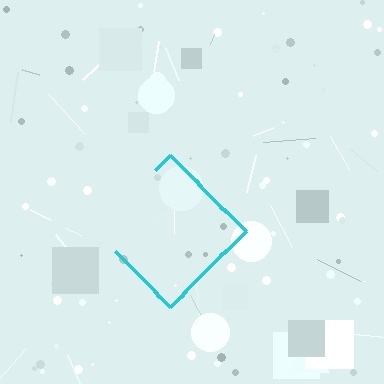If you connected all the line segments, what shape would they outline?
They would outline a diamond.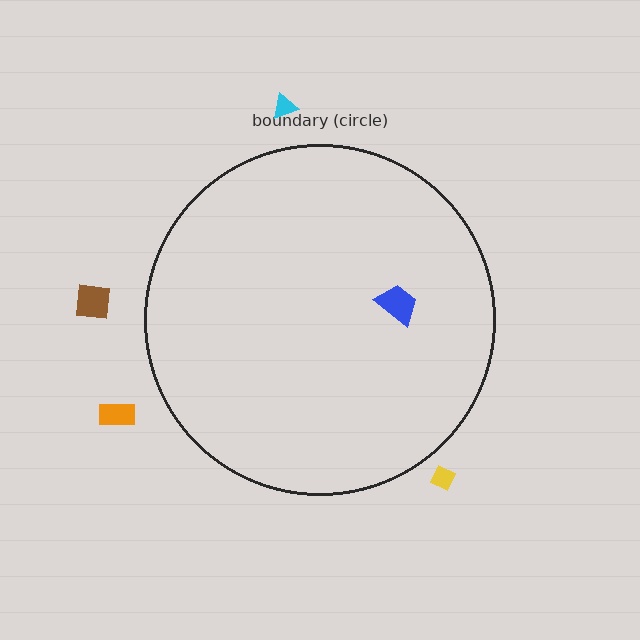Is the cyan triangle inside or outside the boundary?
Outside.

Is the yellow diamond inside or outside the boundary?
Outside.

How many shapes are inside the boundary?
1 inside, 4 outside.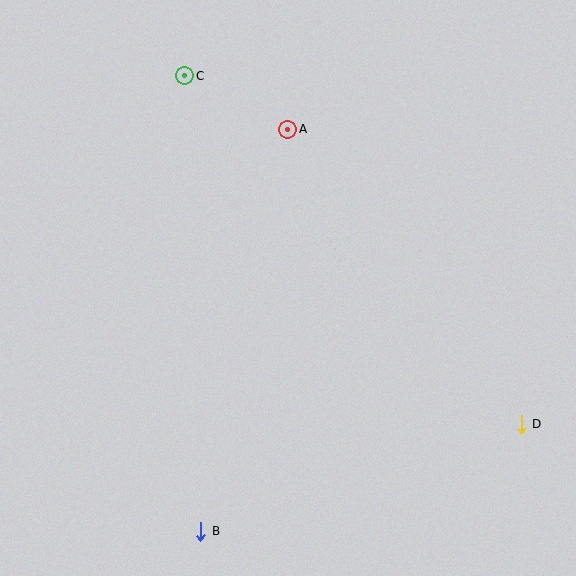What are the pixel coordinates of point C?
Point C is at (185, 76).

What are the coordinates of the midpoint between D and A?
The midpoint between D and A is at (404, 277).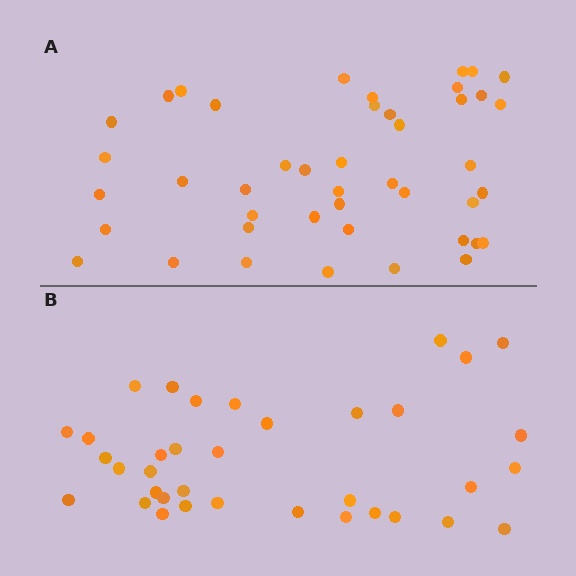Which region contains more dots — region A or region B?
Region A (the top region) has more dots.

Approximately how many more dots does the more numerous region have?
Region A has roughly 8 or so more dots than region B.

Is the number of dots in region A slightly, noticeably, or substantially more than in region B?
Region A has only slightly more — the two regions are fairly close. The ratio is roughly 1.2 to 1.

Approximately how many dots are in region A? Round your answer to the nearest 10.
About 40 dots. (The exact count is 44, which rounds to 40.)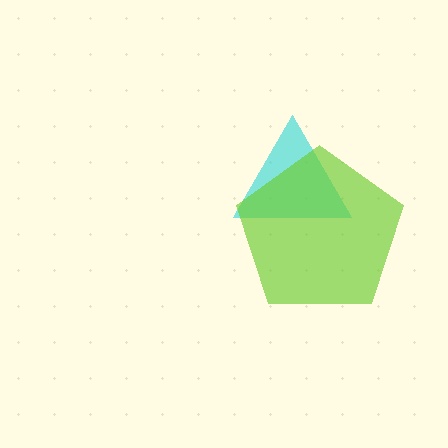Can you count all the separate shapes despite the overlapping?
Yes, there are 2 separate shapes.